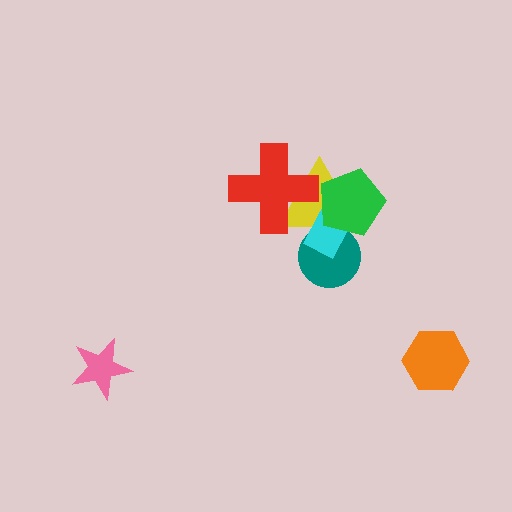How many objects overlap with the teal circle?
3 objects overlap with the teal circle.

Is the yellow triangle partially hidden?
Yes, it is partially covered by another shape.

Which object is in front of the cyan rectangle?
The green pentagon is in front of the cyan rectangle.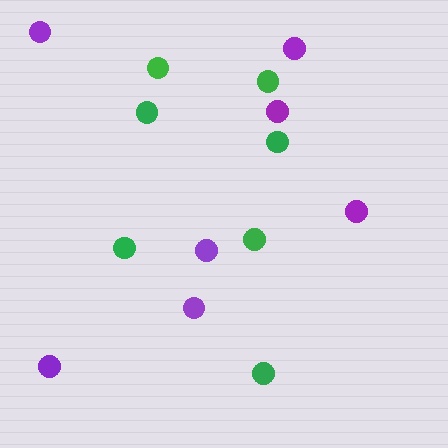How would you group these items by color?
There are 2 groups: one group of green circles (7) and one group of purple circles (7).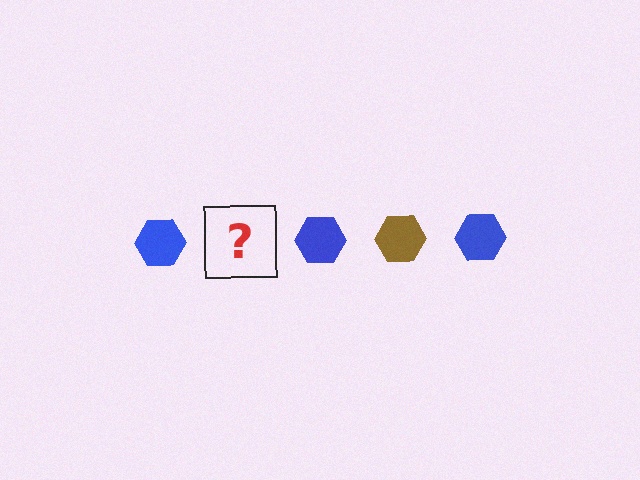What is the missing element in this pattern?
The missing element is a brown hexagon.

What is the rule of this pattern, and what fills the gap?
The rule is that the pattern cycles through blue, brown hexagons. The gap should be filled with a brown hexagon.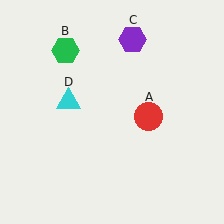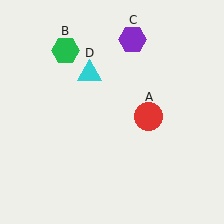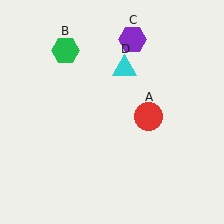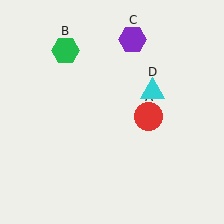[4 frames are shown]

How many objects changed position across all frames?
1 object changed position: cyan triangle (object D).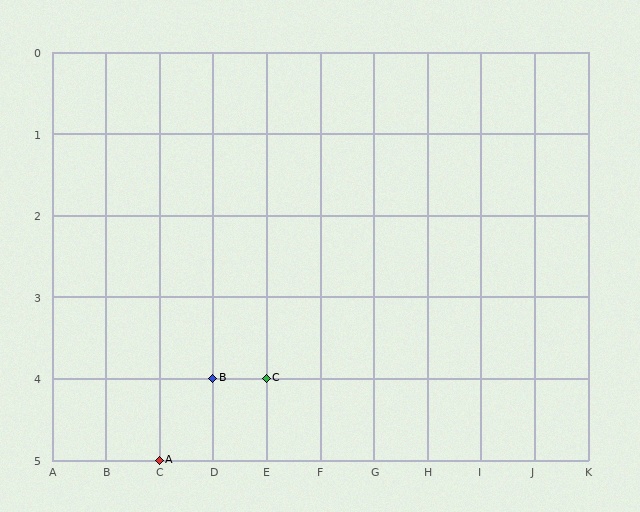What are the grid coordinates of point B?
Point B is at grid coordinates (D, 4).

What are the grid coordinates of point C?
Point C is at grid coordinates (E, 4).